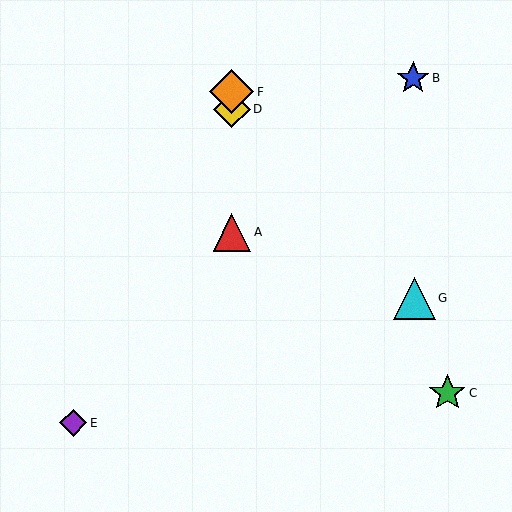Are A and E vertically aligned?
No, A is at x≈232 and E is at x≈73.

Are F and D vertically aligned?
Yes, both are at x≈232.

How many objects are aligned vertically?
3 objects (A, D, F) are aligned vertically.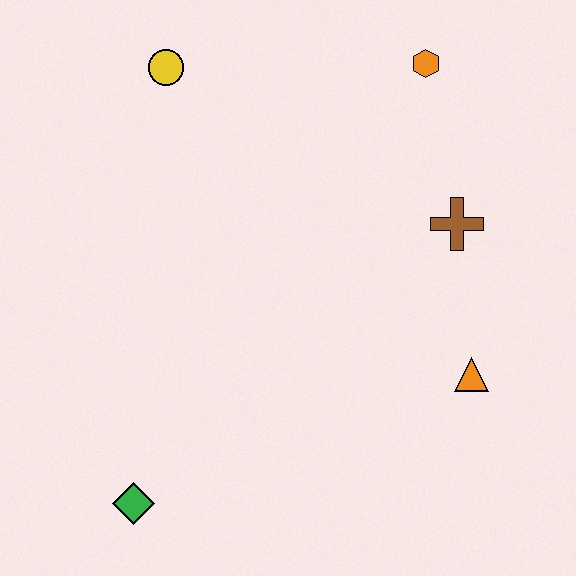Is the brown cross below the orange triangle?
No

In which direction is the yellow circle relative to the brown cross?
The yellow circle is to the left of the brown cross.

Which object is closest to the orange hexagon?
The brown cross is closest to the orange hexagon.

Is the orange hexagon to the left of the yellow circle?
No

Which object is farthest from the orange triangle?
The yellow circle is farthest from the orange triangle.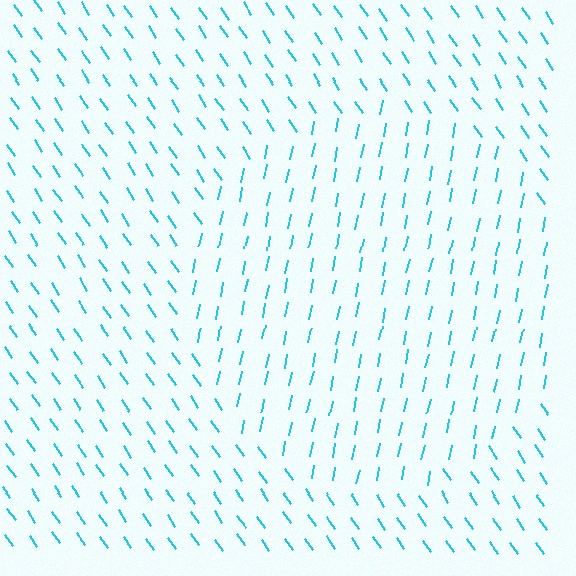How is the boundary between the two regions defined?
The boundary is defined purely by a change in line orientation (approximately 45 degrees difference). All lines are the same color and thickness.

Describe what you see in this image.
The image is filled with small cyan line segments. A circle region in the image has lines oriented differently from the surrounding lines, creating a visible texture boundary.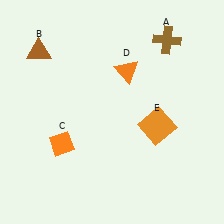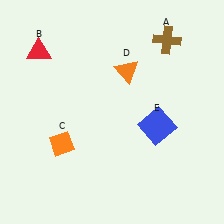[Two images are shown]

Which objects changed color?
B changed from brown to red. E changed from orange to blue.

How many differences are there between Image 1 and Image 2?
There are 2 differences between the two images.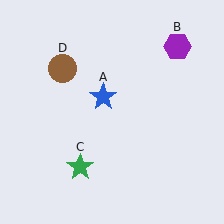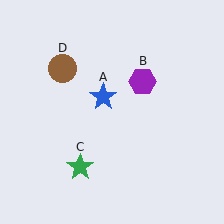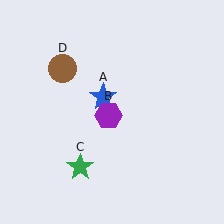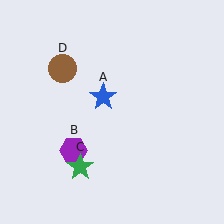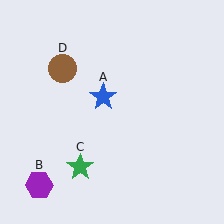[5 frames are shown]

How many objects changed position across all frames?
1 object changed position: purple hexagon (object B).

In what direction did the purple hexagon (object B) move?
The purple hexagon (object B) moved down and to the left.